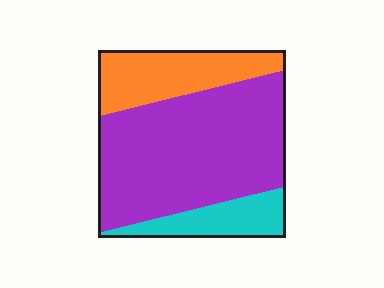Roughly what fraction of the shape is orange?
Orange covers about 25% of the shape.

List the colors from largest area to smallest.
From largest to smallest: purple, orange, cyan.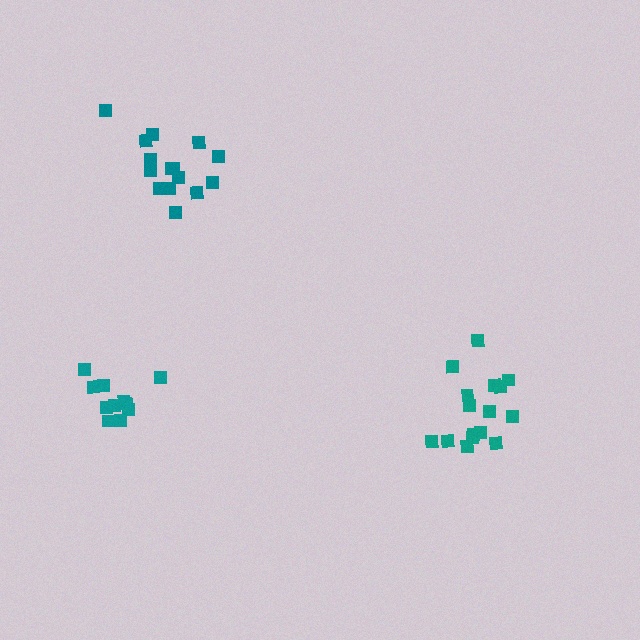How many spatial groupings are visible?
There are 3 spatial groupings.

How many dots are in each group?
Group 1: 16 dots, Group 2: 15 dots, Group 3: 11 dots (42 total).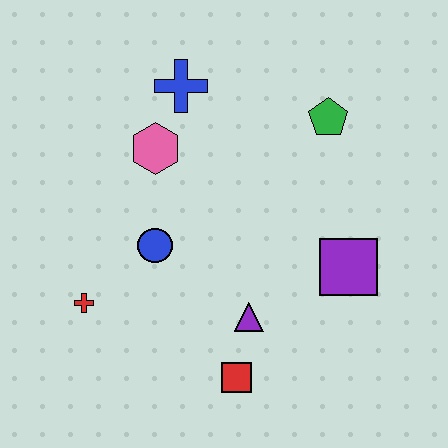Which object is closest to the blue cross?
The pink hexagon is closest to the blue cross.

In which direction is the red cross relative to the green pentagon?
The red cross is to the left of the green pentagon.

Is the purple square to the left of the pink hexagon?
No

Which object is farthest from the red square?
The blue cross is farthest from the red square.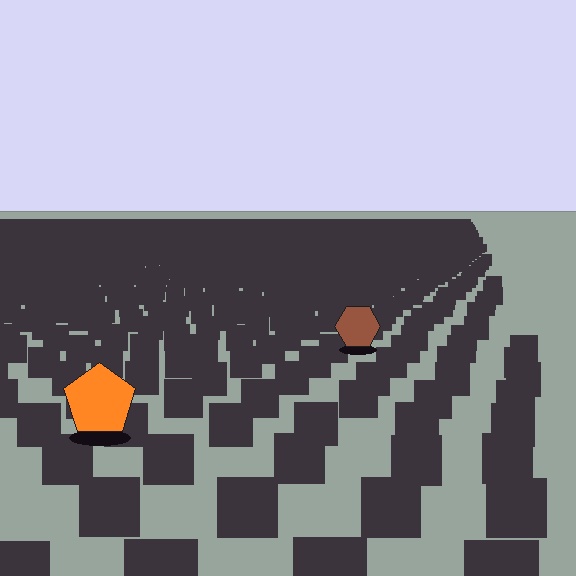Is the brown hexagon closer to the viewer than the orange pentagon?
No. The orange pentagon is closer — you can tell from the texture gradient: the ground texture is coarser near it.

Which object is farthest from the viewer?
The brown hexagon is farthest from the viewer. It appears smaller and the ground texture around it is denser.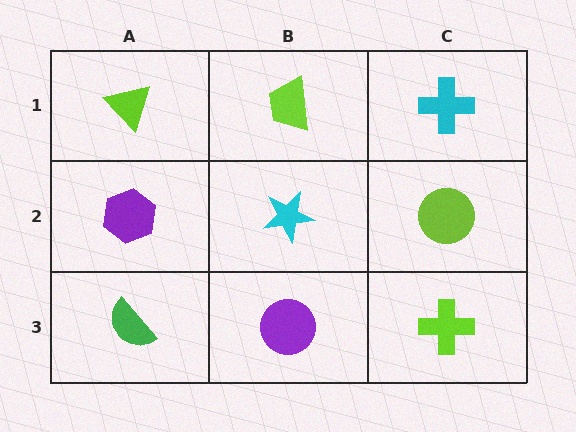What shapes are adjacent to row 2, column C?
A cyan cross (row 1, column C), a lime cross (row 3, column C), a cyan star (row 2, column B).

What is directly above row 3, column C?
A lime circle.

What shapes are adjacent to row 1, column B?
A cyan star (row 2, column B), a lime triangle (row 1, column A), a cyan cross (row 1, column C).